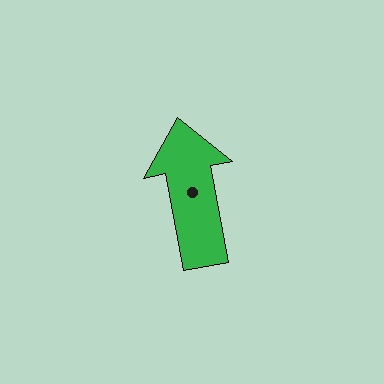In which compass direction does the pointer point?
North.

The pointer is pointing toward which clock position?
Roughly 12 o'clock.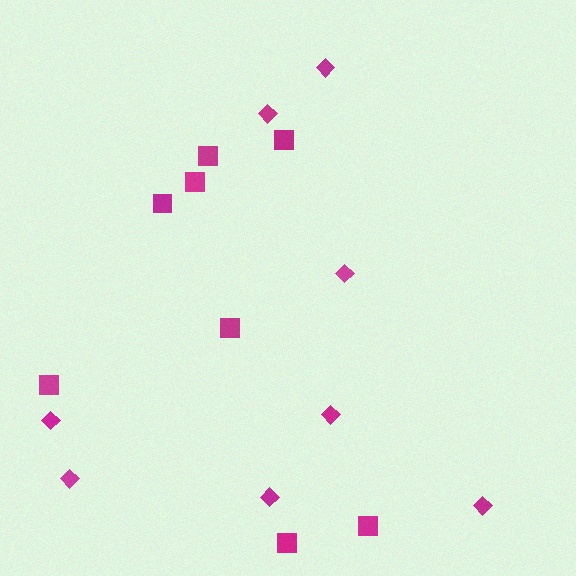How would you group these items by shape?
There are 2 groups: one group of diamonds (8) and one group of squares (8).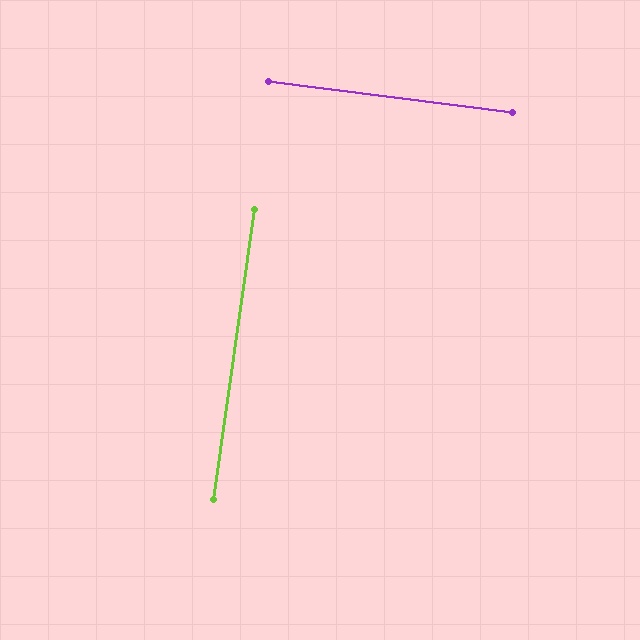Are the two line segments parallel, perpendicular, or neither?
Perpendicular — they meet at approximately 89°.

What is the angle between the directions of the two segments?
Approximately 89 degrees.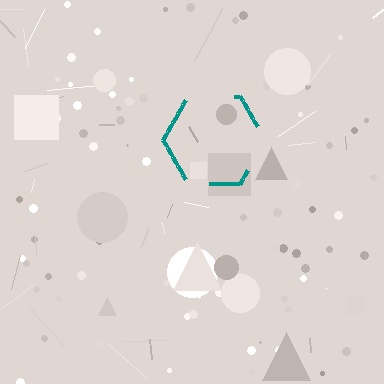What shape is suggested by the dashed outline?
The dashed outline suggests a hexagon.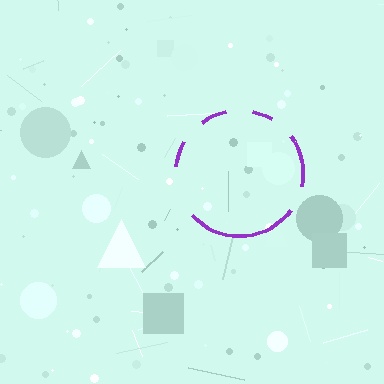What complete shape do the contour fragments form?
The contour fragments form a circle.